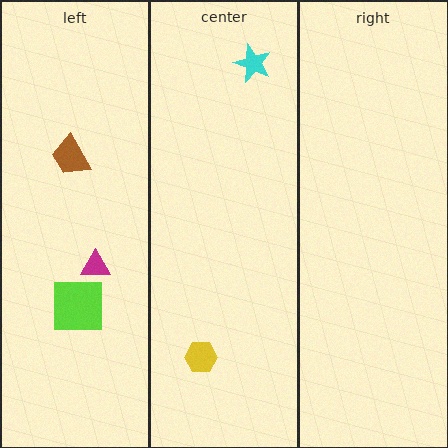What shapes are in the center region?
The yellow hexagon, the cyan star.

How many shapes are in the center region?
2.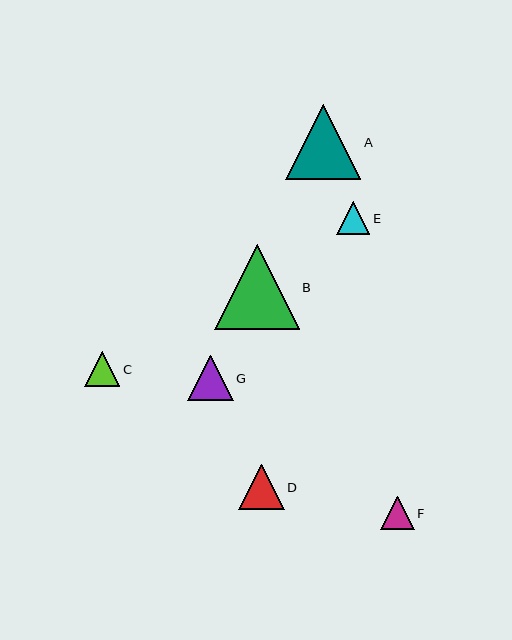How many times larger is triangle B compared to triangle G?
Triangle B is approximately 1.9 times the size of triangle G.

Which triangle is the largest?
Triangle B is the largest with a size of approximately 84 pixels.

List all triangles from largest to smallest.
From largest to smallest: B, A, D, G, C, F, E.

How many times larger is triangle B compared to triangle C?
Triangle B is approximately 2.4 times the size of triangle C.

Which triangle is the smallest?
Triangle E is the smallest with a size of approximately 33 pixels.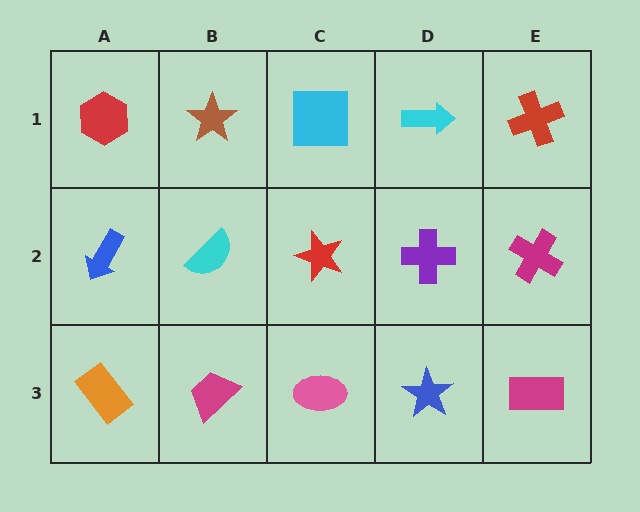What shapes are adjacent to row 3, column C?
A red star (row 2, column C), a magenta trapezoid (row 3, column B), a blue star (row 3, column D).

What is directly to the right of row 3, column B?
A pink ellipse.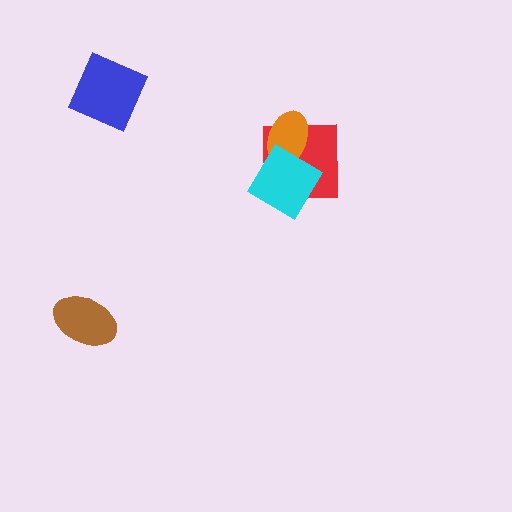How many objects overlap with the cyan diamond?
2 objects overlap with the cyan diamond.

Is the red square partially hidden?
Yes, it is partially covered by another shape.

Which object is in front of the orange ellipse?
The cyan diamond is in front of the orange ellipse.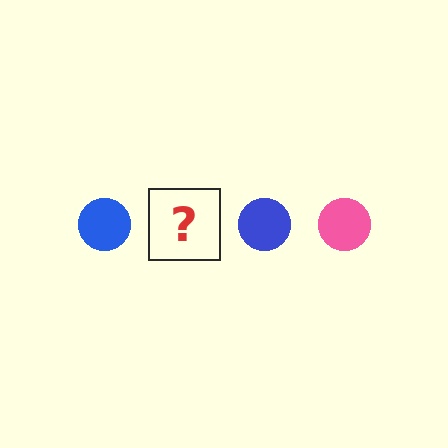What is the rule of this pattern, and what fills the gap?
The rule is that the pattern cycles through blue, pink circles. The gap should be filled with a pink circle.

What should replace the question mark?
The question mark should be replaced with a pink circle.